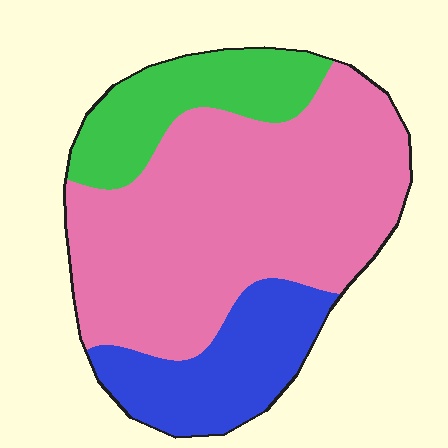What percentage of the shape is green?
Green covers 18% of the shape.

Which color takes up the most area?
Pink, at roughly 60%.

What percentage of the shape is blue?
Blue covers about 20% of the shape.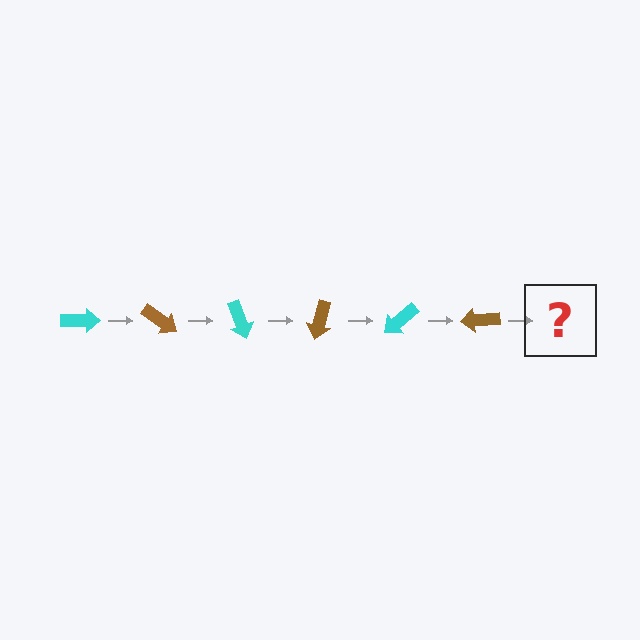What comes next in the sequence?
The next element should be a cyan arrow, rotated 210 degrees from the start.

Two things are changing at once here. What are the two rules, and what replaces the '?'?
The two rules are that it rotates 35 degrees each step and the color cycles through cyan and brown. The '?' should be a cyan arrow, rotated 210 degrees from the start.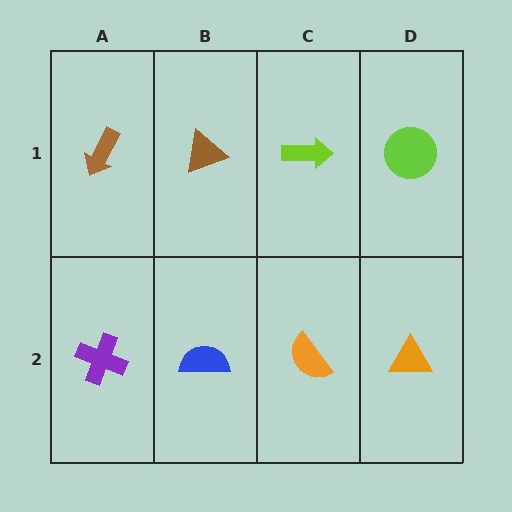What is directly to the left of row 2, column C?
A blue semicircle.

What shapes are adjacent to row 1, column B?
A blue semicircle (row 2, column B), a brown arrow (row 1, column A), a lime arrow (row 1, column C).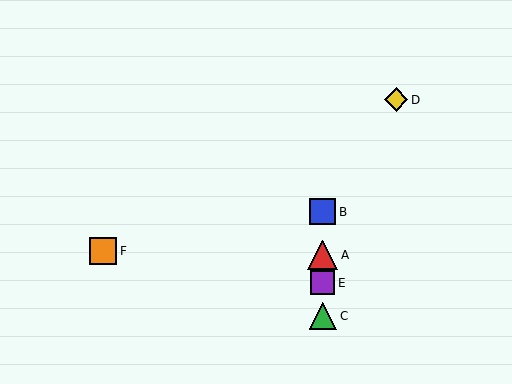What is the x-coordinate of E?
Object E is at x≈323.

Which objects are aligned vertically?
Objects A, B, C, E are aligned vertically.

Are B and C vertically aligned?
Yes, both are at x≈323.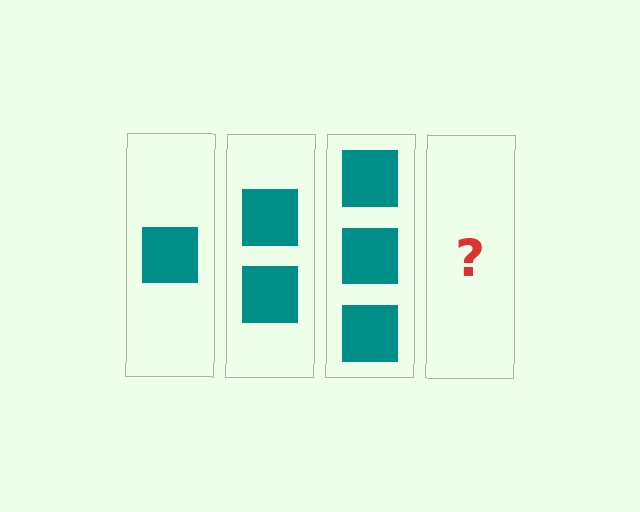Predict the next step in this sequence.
The next step is 4 squares.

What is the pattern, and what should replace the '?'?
The pattern is that each step adds one more square. The '?' should be 4 squares.